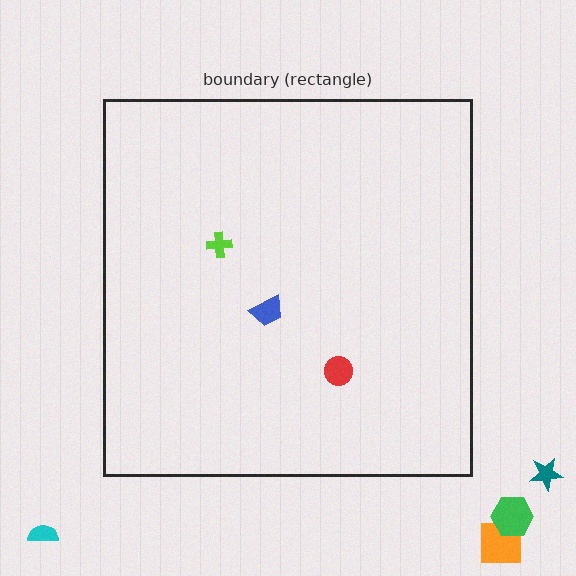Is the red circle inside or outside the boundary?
Inside.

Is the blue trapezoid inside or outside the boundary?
Inside.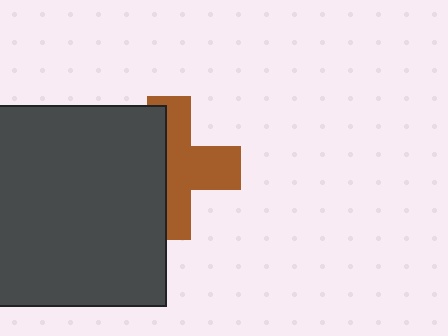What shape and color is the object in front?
The object in front is a dark gray rectangle.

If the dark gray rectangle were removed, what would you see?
You would see the complete brown cross.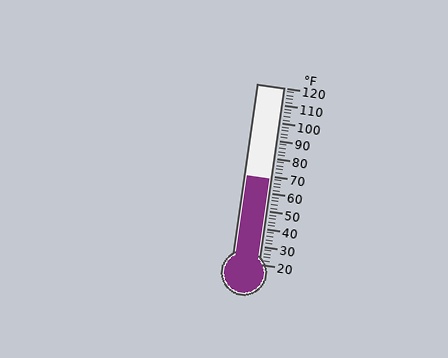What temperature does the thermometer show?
The thermometer shows approximately 68°F.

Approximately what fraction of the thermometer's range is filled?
The thermometer is filled to approximately 50% of its range.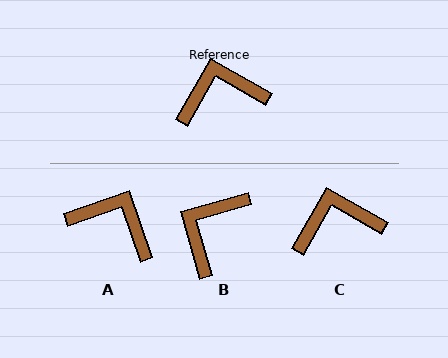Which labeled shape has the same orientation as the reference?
C.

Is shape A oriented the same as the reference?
No, it is off by about 41 degrees.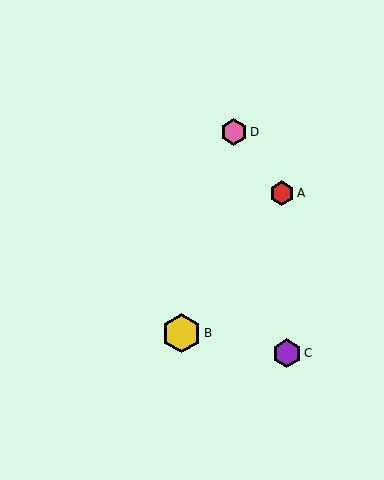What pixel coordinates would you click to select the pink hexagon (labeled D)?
Click at (234, 132) to select the pink hexagon D.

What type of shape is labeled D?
Shape D is a pink hexagon.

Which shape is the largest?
The yellow hexagon (labeled B) is the largest.